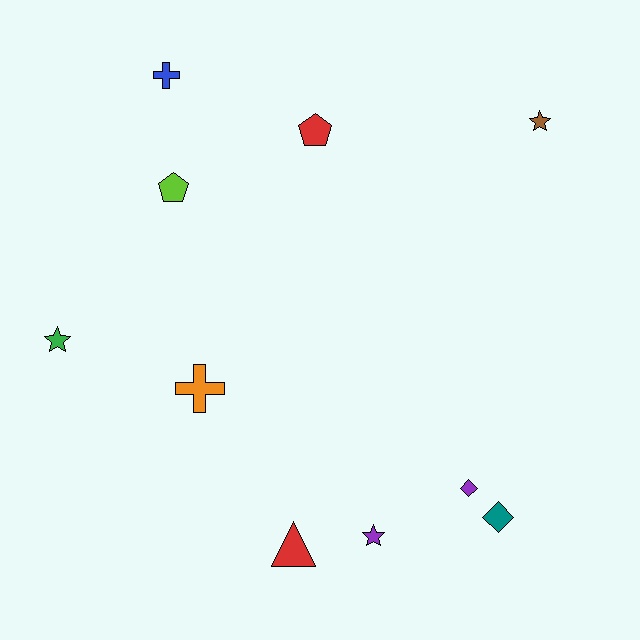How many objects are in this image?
There are 10 objects.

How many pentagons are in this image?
There are 2 pentagons.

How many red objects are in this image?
There are 2 red objects.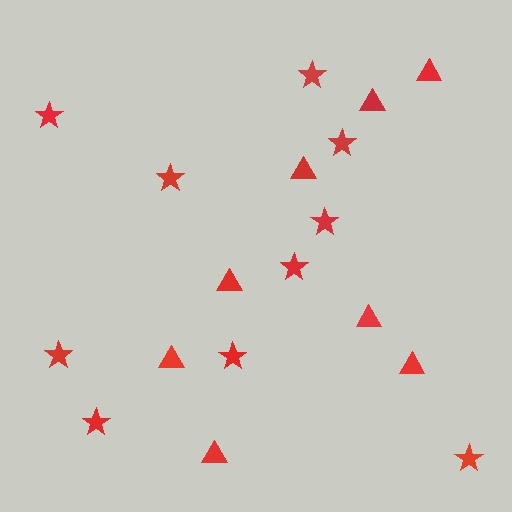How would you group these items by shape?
There are 2 groups: one group of triangles (8) and one group of stars (10).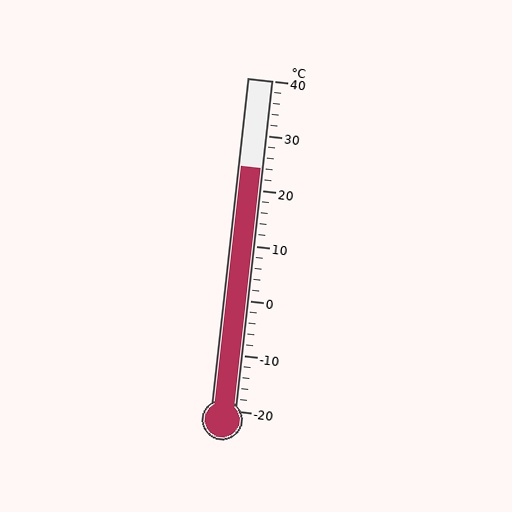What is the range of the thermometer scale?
The thermometer scale ranges from -20°C to 40°C.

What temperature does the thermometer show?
The thermometer shows approximately 24°C.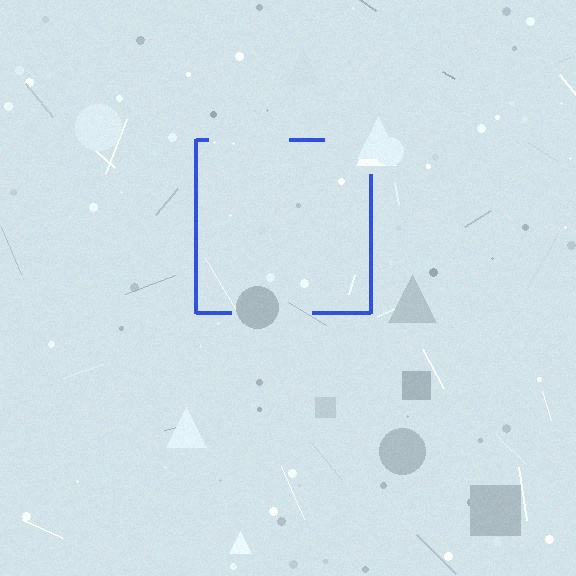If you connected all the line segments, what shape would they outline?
They would outline a square.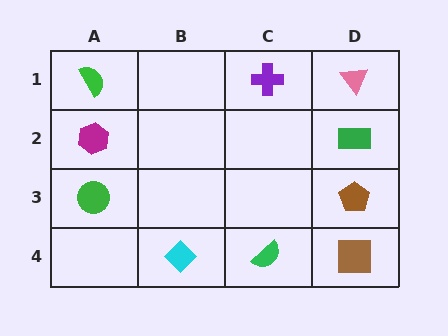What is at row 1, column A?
A green semicircle.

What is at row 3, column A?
A green circle.